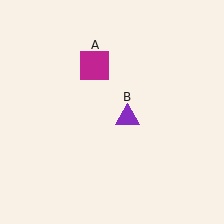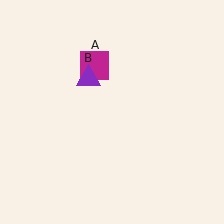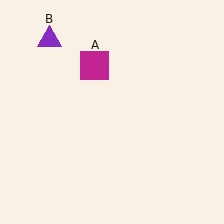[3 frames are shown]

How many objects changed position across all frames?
1 object changed position: purple triangle (object B).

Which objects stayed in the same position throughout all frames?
Magenta square (object A) remained stationary.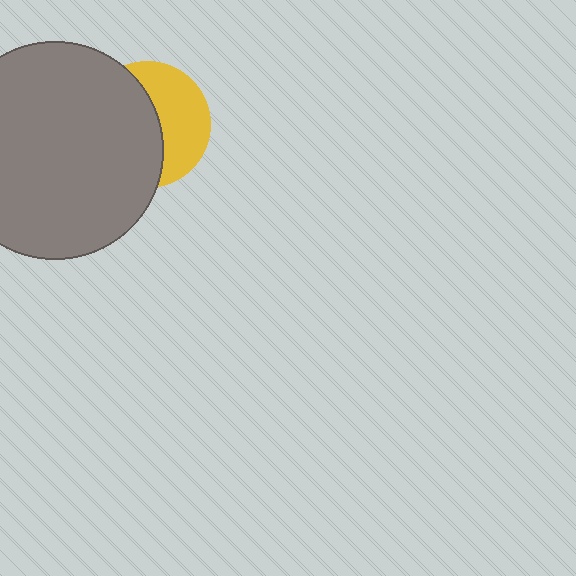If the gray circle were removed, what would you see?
You would see the complete yellow circle.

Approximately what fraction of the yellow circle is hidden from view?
Roughly 57% of the yellow circle is hidden behind the gray circle.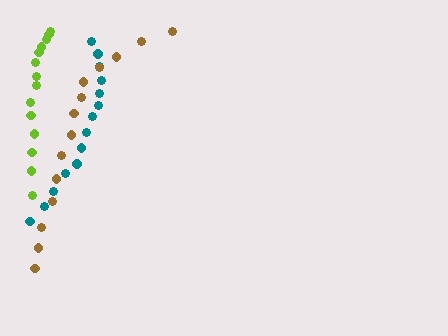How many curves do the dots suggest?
There are 3 distinct paths.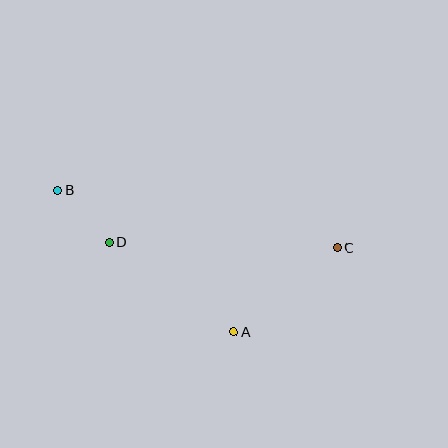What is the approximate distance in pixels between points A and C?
The distance between A and C is approximately 134 pixels.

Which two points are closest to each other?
Points B and D are closest to each other.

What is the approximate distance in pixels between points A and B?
The distance between A and B is approximately 226 pixels.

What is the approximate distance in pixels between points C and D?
The distance between C and D is approximately 228 pixels.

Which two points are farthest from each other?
Points B and C are farthest from each other.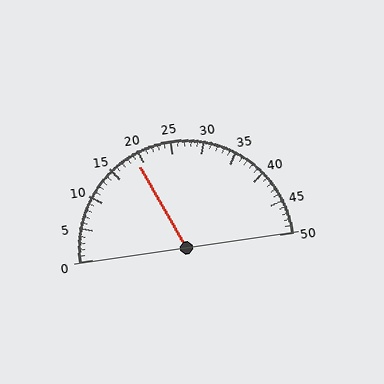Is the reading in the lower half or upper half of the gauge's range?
The reading is in the lower half of the range (0 to 50).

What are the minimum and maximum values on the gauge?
The gauge ranges from 0 to 50.